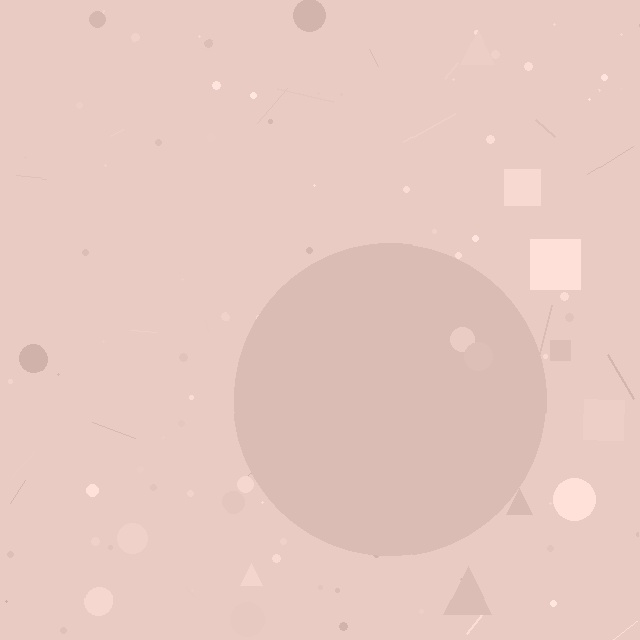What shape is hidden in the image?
A circle is hidden in the image.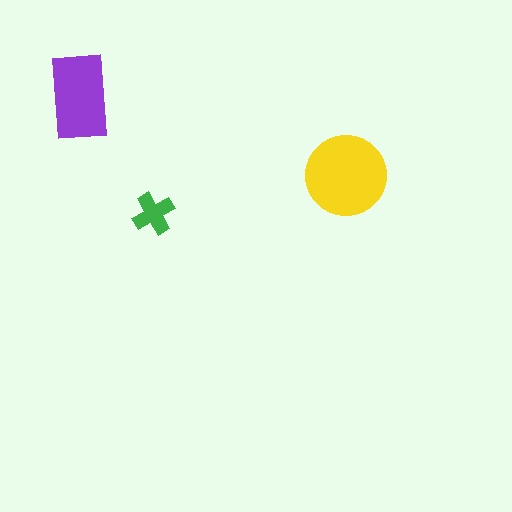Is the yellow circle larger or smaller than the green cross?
Larger.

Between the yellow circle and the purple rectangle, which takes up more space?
The yellow circle.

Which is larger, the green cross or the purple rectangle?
The purple rectangle.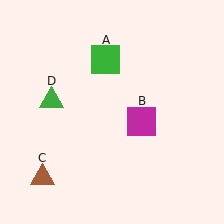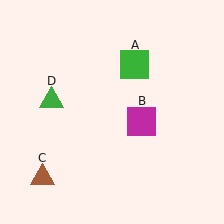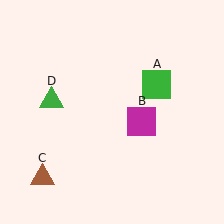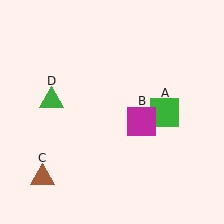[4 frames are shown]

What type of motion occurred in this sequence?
The green square (object A) rotated clockwise around the center of the scene.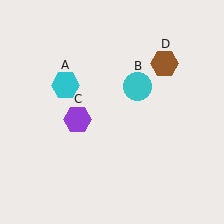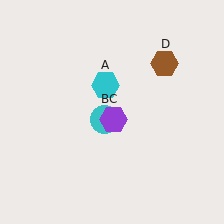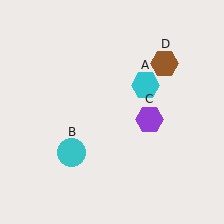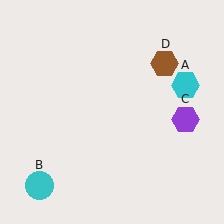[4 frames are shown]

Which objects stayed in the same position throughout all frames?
Brown hexagon (object D) remained stationary.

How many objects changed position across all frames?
3 objects changed position: cyan hexagon (object A), cyan circle (object B), purple hexagon (object C).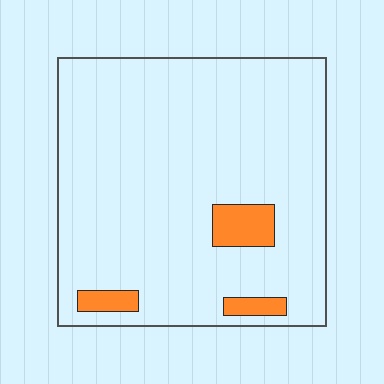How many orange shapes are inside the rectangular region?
3.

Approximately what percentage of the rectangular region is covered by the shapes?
Approximately 5%.